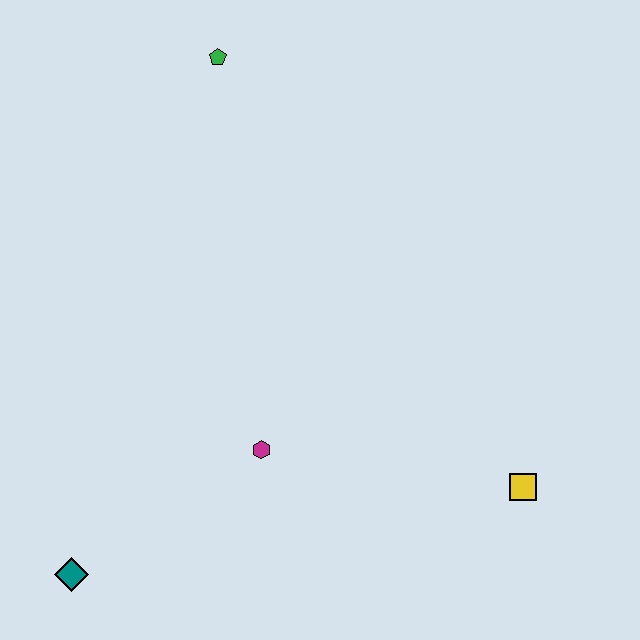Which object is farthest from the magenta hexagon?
The green pentagon is farthest from the magenta hexagon.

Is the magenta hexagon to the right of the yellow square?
No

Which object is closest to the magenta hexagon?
The teal diamond is closest to the magenta hexagon.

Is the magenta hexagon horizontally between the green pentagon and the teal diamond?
No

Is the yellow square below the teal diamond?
No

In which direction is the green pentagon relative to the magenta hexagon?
The green pentagon is above the magenta hexagon.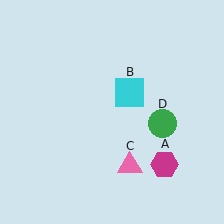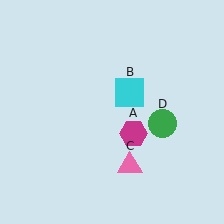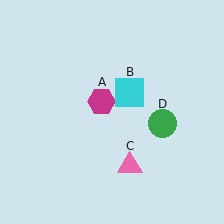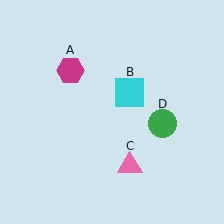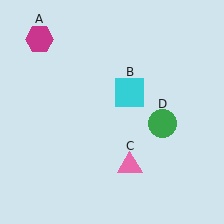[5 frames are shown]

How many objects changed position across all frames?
1 object changed position: magenta hexagon (object A).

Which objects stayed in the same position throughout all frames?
Cyan square (object B) and pink triangle (object C) and green circle (object D) remained stationary.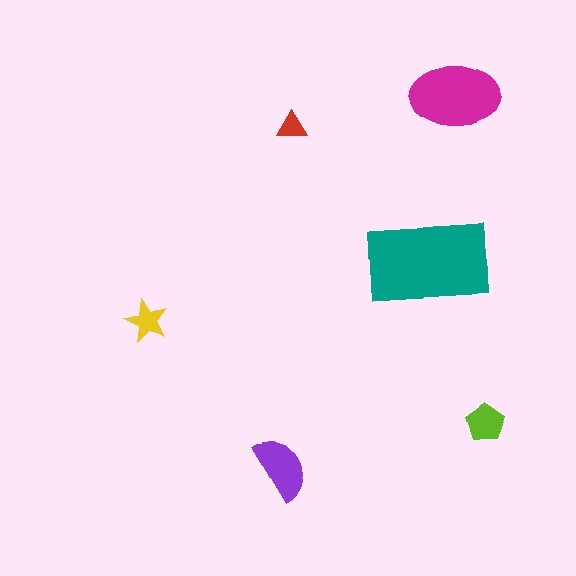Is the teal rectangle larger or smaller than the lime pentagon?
Larger.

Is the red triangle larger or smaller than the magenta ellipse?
Smaller.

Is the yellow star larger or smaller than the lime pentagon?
Smaller.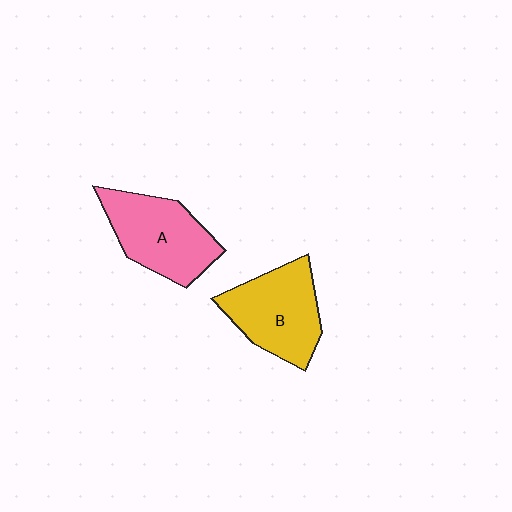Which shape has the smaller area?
Shape B (yellow).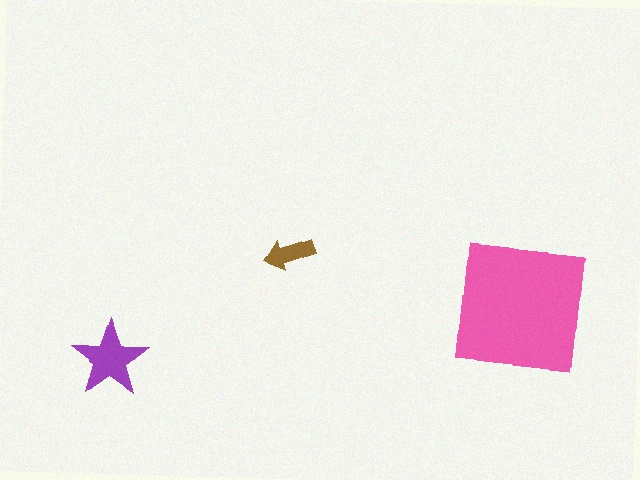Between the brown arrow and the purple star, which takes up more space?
The purple star.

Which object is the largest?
The pink square.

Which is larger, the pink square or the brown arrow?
The pink square.